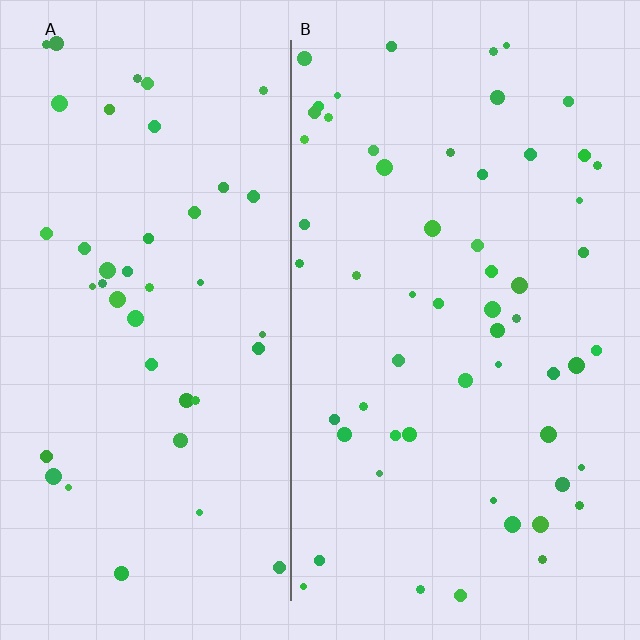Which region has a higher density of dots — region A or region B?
B (the right).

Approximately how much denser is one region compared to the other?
Approximately 1.3× — region B over region A.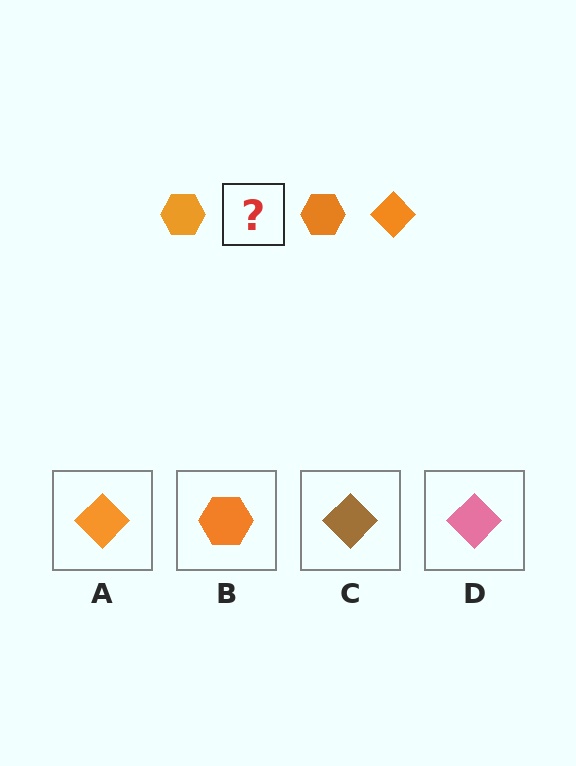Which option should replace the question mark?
Option A.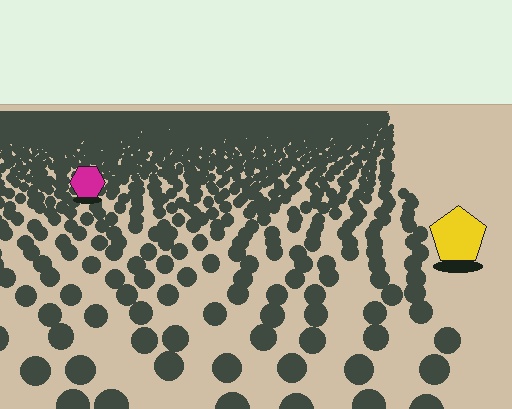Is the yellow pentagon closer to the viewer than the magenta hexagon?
Yes. The yellow pentagon is closer — you can tell from the texture gradient: the ground texture is coarser near it.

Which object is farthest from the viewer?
The magenta hexagon is farthest from the viewer. It appears smaller and the ground texture around it is denser.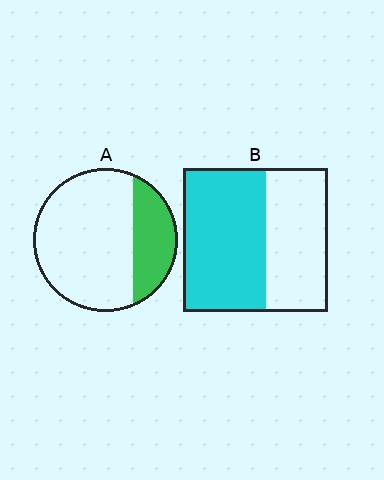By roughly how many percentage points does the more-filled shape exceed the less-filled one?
By roughly 30 percentage points (B over A).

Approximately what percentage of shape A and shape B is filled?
A is approximately 25% and B is approximately 55%.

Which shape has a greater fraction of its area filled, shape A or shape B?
Shape B.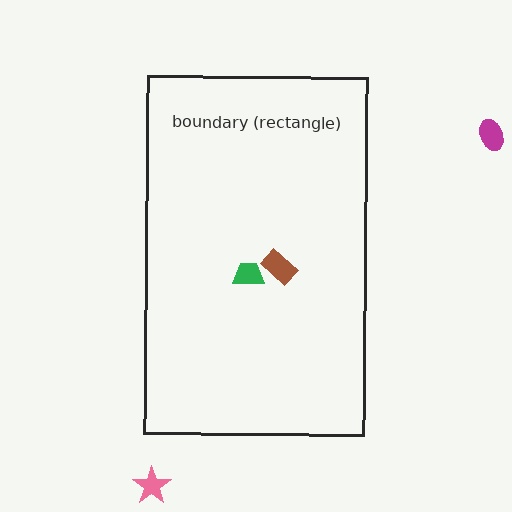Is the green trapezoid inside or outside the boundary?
Inside.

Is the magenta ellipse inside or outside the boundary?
Outside.